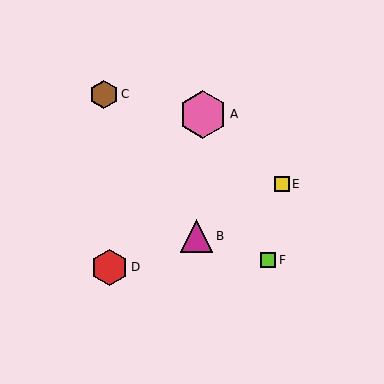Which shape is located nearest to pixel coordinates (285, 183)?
The yellow square (labeled E) at (282, 184) is nearest to that location.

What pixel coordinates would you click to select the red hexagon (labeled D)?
Click at (109, 267) to select the red hexagon D.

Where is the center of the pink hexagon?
The center of the pink hexagon is at (203, 114).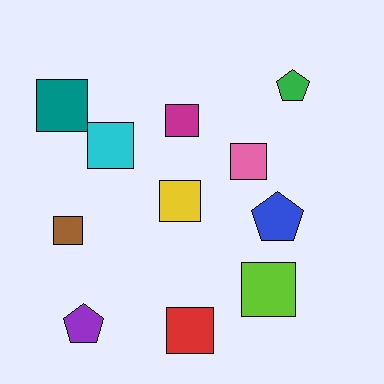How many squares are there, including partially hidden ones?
There are 8 squares.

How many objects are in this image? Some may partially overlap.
There are 11 objects.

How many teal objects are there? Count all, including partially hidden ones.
There is 1 teal object.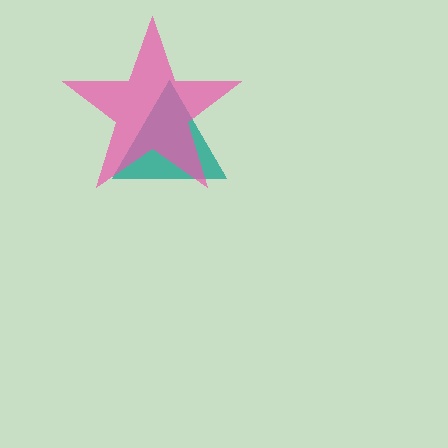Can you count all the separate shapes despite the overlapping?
Yes, there are 2 separate shapes.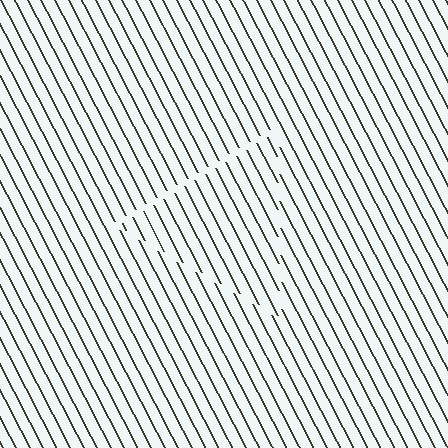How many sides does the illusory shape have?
3 sides — the line-ends trace a triangle.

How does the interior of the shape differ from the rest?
The interior of the shape contains the same grating, shifted by half a period — the contour is defined by the phase discontinuity where line-ends from the inner and outer gratings abut.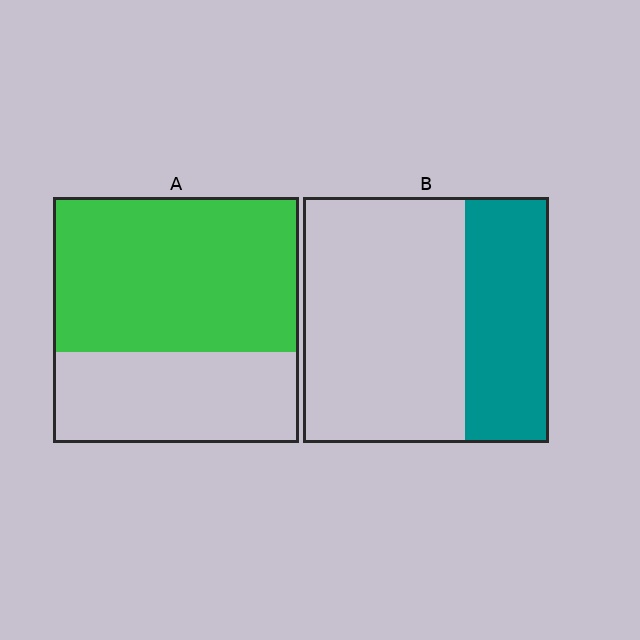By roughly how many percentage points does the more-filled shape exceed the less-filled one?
By roughly 30 percentage points (A over B).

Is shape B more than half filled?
No.